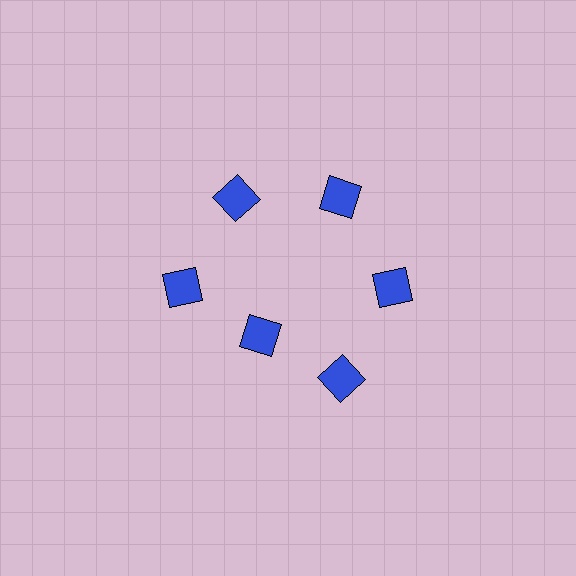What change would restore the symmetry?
The symmetry would be restored by moving it outward, back onto the ring so that all 6 diamonds sit at equal angles and equal distance from the center.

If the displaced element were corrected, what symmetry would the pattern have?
It would have 6-fold rotational symmetry — the pattern would map onto itself every 60 degrees.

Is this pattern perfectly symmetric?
No. The 6 blue diamonds are arranged in a ring, but one element near the 7 o'clock position is pulled inward toward the center, breaking the 6-fold rotational symmetry.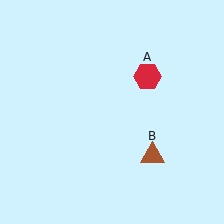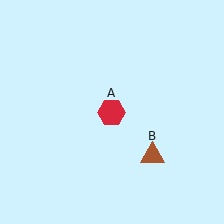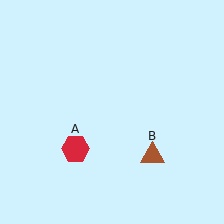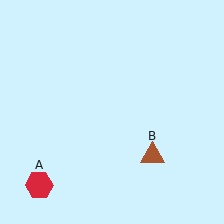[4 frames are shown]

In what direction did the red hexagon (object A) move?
The red hexagon (object A) moved down and to the left.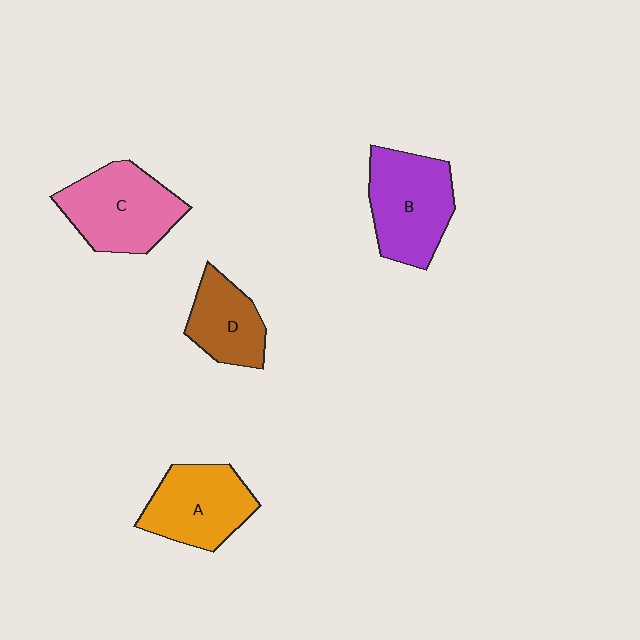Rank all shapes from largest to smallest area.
From largest to smallest: C (pink), B (purple), A (orange), D (brown).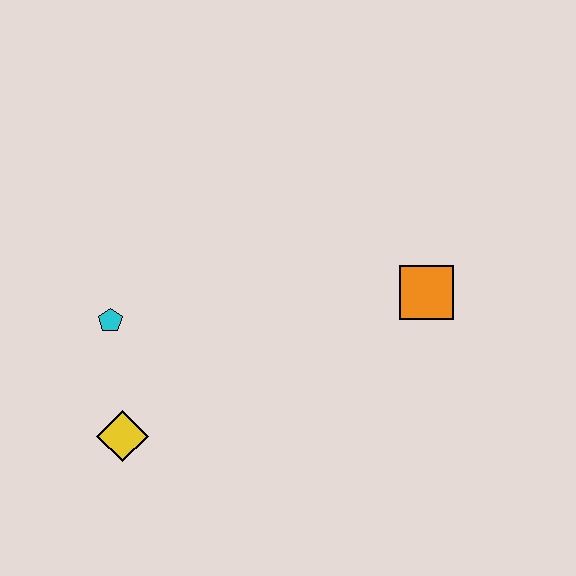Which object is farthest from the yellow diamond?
The orange square is farthest from the yellow diamond.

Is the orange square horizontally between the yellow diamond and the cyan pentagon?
No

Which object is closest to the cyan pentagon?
The yellow diamond is closest to the cyan pentagon.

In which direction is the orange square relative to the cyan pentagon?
The orange square is to the right of the cyan pentagon.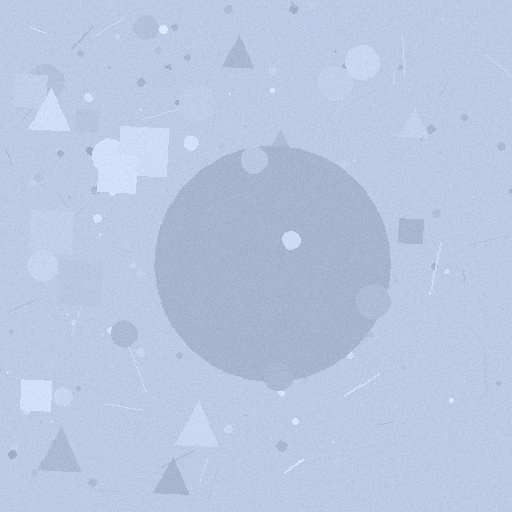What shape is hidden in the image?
A circle is hidden in the image.